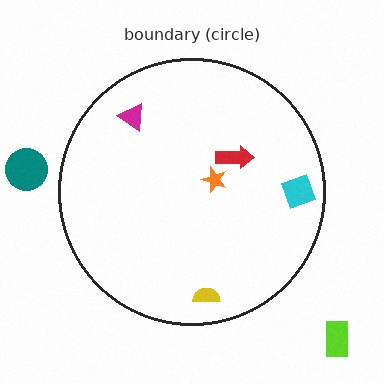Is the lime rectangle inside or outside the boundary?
Outside.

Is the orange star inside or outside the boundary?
Inside.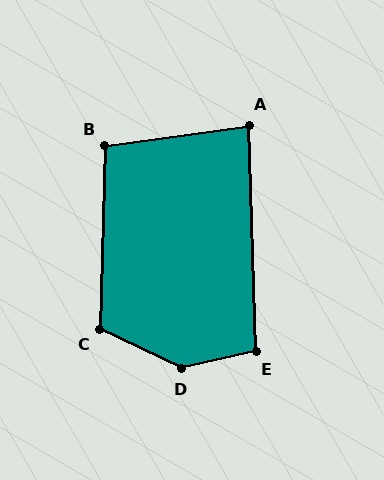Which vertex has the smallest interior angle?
A, at approximately 84 degrees.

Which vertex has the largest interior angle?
D, at approximately 142 degrees.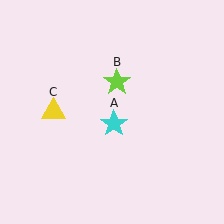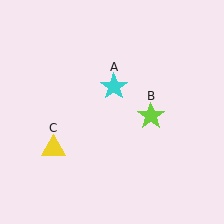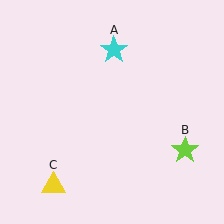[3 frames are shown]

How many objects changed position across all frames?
3 objects changed position: cyan star (object A), lime star (object B), yellow triangle (object C).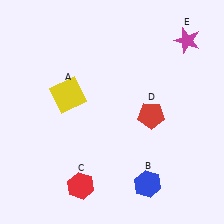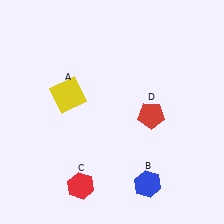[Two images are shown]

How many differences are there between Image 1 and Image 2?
There is 1 difference between the two images.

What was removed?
The magenta star (E) was removed in Image 2.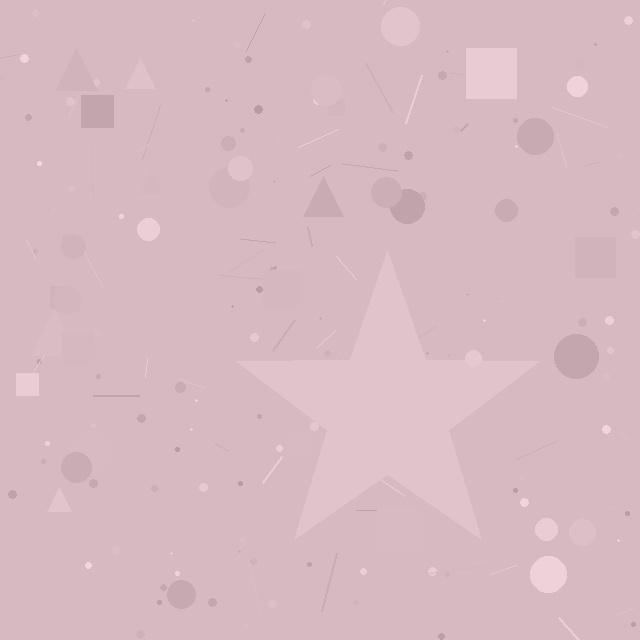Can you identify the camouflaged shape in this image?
The camouflaged shape is a star.